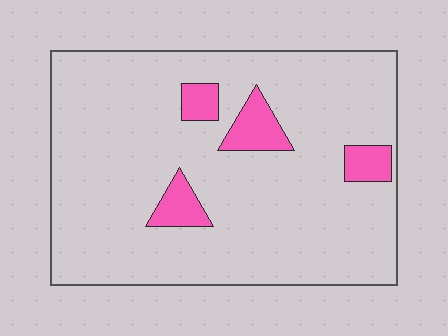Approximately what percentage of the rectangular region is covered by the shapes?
Approximately 10%.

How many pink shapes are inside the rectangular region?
4.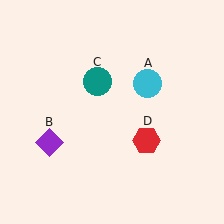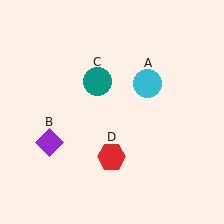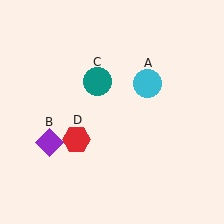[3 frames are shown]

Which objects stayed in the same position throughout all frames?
Cyan circle (object A) and purple diamond (object B) and teal circle (object C) remained stationary.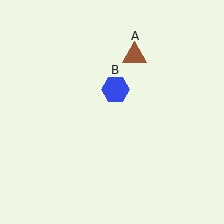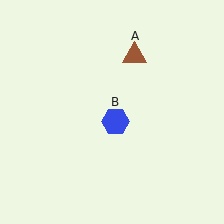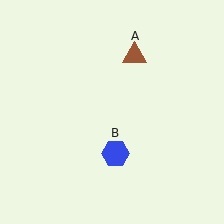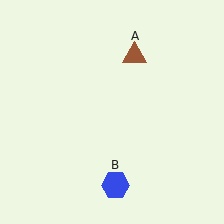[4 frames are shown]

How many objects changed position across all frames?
1 object changed position: blue hexagon (object B).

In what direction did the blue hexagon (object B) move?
The blue hexagon (object B) moved down.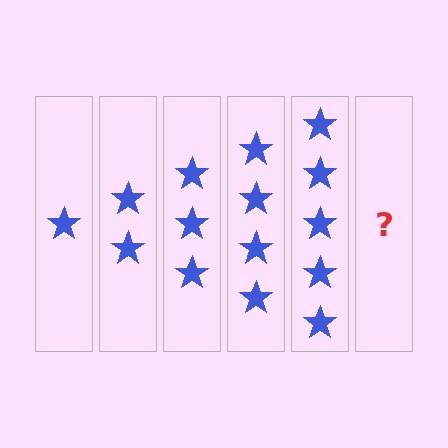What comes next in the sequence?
The next element should be 6 stars.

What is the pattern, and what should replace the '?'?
The pattern is that each step adds one more star. The '?' should be 6 stars.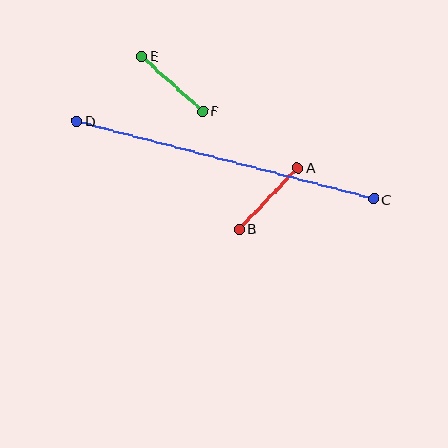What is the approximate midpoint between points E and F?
The midpoint is at approximately (172, 84) pixels.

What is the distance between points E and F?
The distance is approximately 82 pixels.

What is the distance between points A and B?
The distance is approximately 85 pixels.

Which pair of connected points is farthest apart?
Points C and D are farthest apart.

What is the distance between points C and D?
The distance is approximately 307 pixels.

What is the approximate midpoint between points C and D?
The midpoint is at approximately (225, 160) pixels.